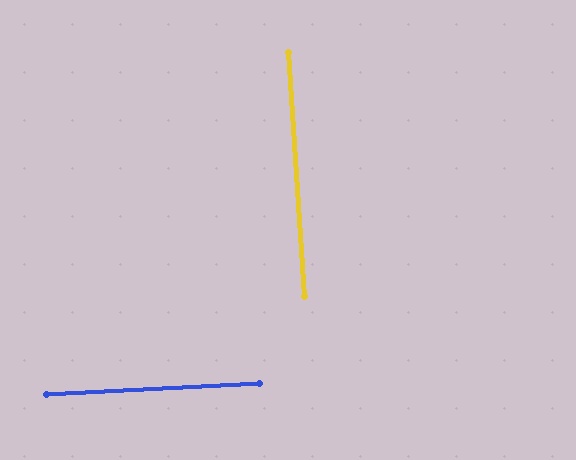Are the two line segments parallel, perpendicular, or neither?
Perpendicular — they meet at approximately 89°.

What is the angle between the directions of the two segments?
Approximately 89 degrees.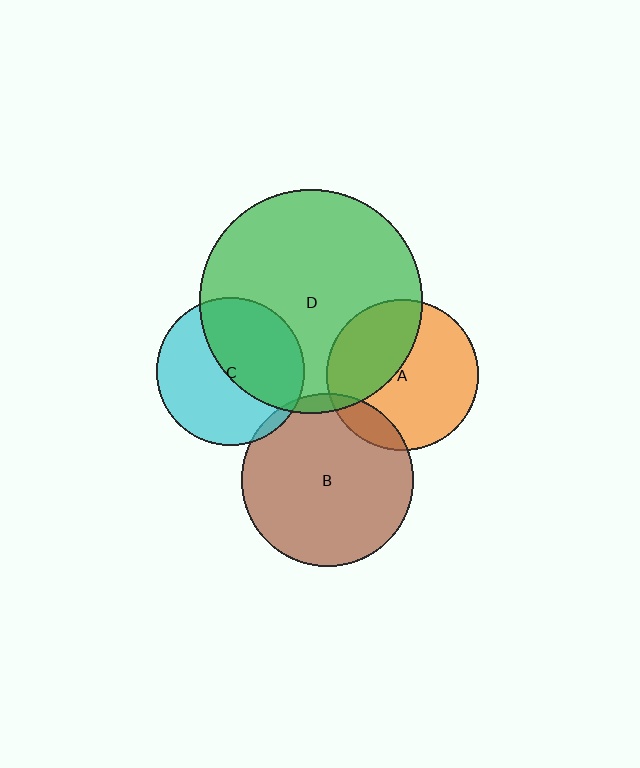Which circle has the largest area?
Circle D (green).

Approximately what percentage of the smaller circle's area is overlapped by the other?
Approximately 5%.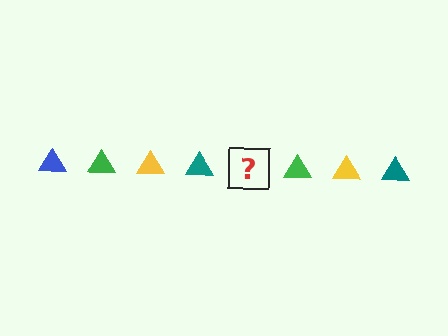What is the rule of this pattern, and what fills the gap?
The rule is that the pattern cycles through blue, green, yellow, teal triangles. The gap should be filled with a blue triangle.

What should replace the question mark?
The question mark should be replaced with a blue triangle.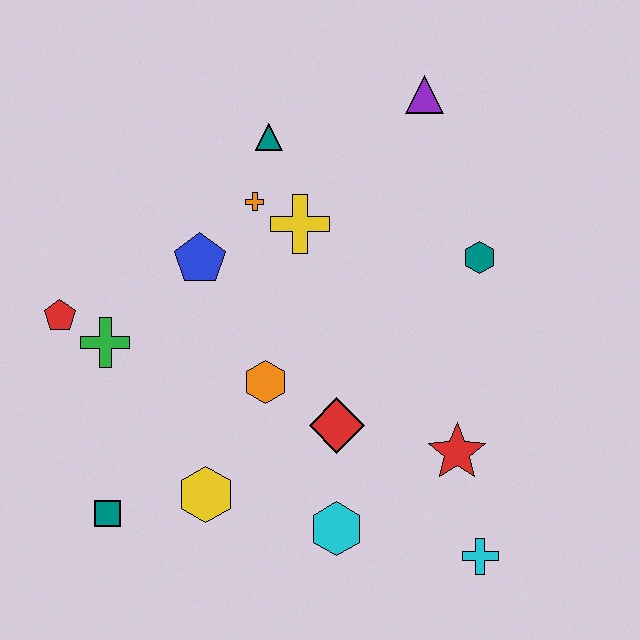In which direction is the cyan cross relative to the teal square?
The cyan cross is to the right of the teal square.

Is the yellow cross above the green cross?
Yes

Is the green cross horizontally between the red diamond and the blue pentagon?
No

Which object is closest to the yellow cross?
The orange cross is closest to the yellow cross.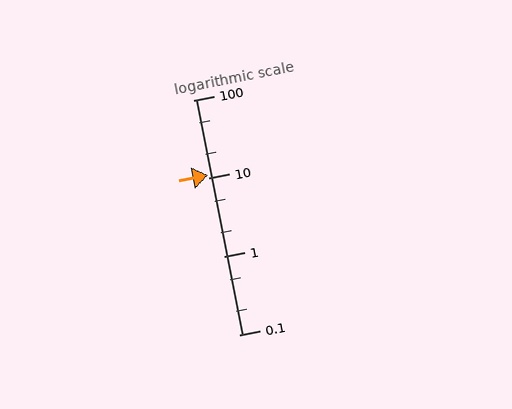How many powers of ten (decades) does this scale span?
The scale spans 3 decades, from 0.1 to 100.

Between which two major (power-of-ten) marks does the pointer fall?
The pointer is between 10 and 100.